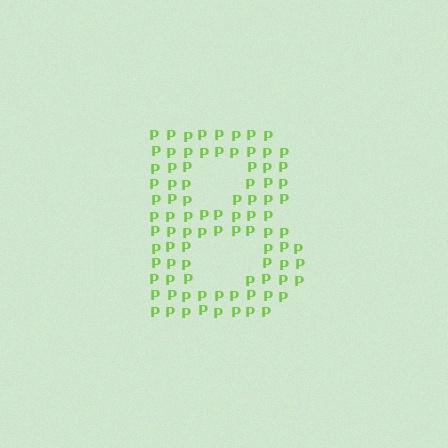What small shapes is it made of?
It is made of small letter P's.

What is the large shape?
The large shape is the letter B.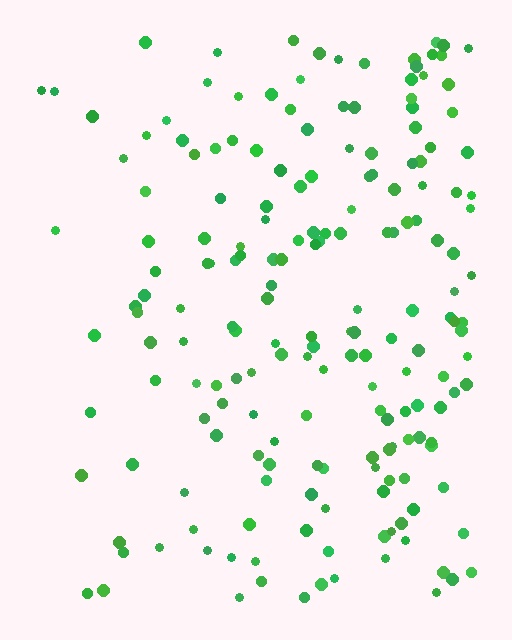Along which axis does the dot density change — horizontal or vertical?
Horizontal.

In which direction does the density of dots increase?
From left to right, with the right side densest.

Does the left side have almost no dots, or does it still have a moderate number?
Still a moderate number, just noticeably fewer than the right.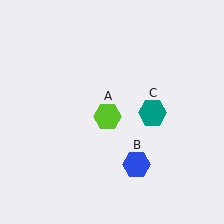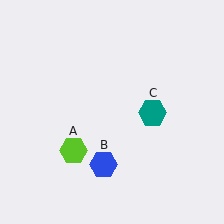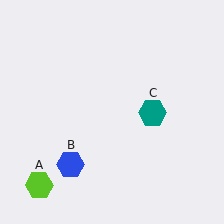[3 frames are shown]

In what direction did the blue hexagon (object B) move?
The blue hexagon (object B) moved left.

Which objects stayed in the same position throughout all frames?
Teal hexagon (object C) remained stationary.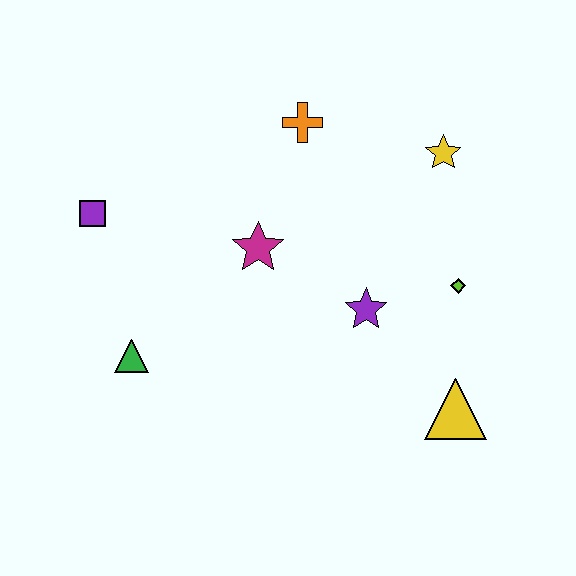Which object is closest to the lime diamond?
The purple star is closest to the lime diamond.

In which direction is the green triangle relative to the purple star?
The green triangle is to the left of the purple star.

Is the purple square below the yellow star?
Yes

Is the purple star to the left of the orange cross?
No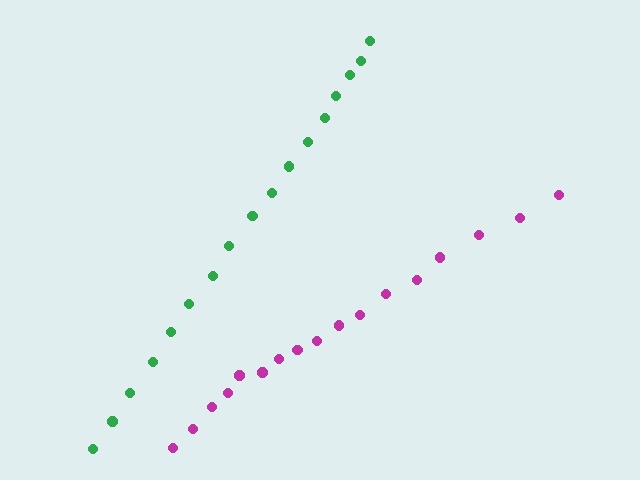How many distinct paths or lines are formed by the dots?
There are 2 distinct paths.